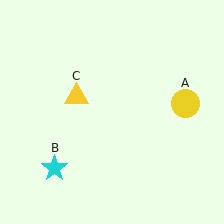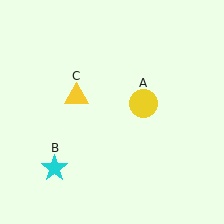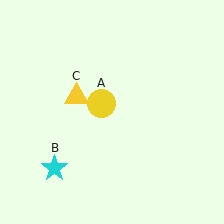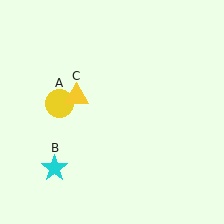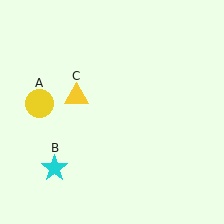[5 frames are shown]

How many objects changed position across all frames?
1 object changed position: yellow circle (object A).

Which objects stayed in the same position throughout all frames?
Cyan star (object B) and yellow triangle (object C) remained stationary.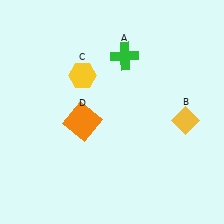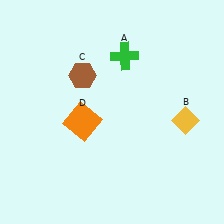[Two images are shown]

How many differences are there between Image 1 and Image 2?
There is 1 difference between the two images.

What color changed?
The hexagon (C) changed from yellow in Image 1 to brown in Image 2.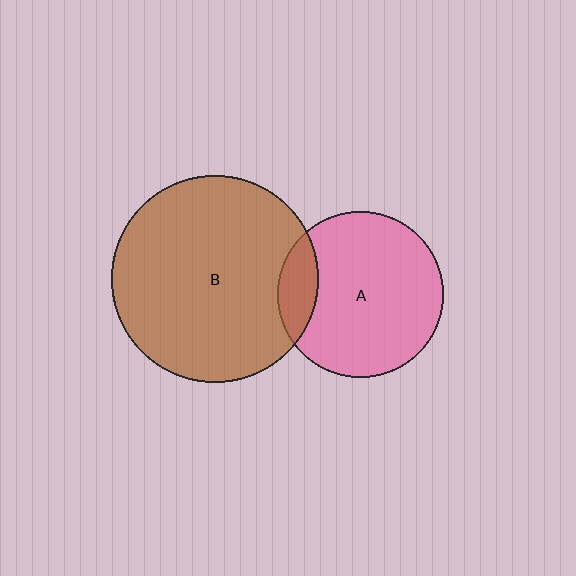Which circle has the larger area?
Circle B (brown).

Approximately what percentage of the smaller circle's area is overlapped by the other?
Approximately 15%.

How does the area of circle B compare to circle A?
Approximately 1.5 times.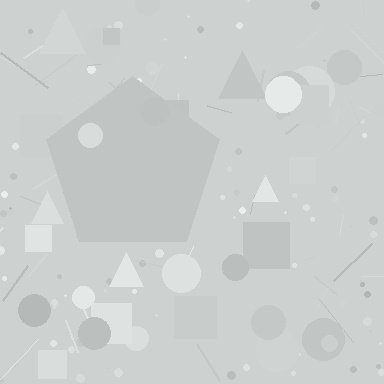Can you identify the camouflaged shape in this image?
The camouflaged shape is a pentagon.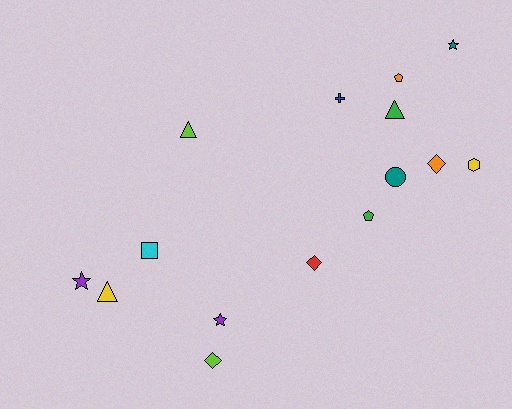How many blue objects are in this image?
There is 1 blue object.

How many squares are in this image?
There is 1 square.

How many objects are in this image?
There are 15 objects.